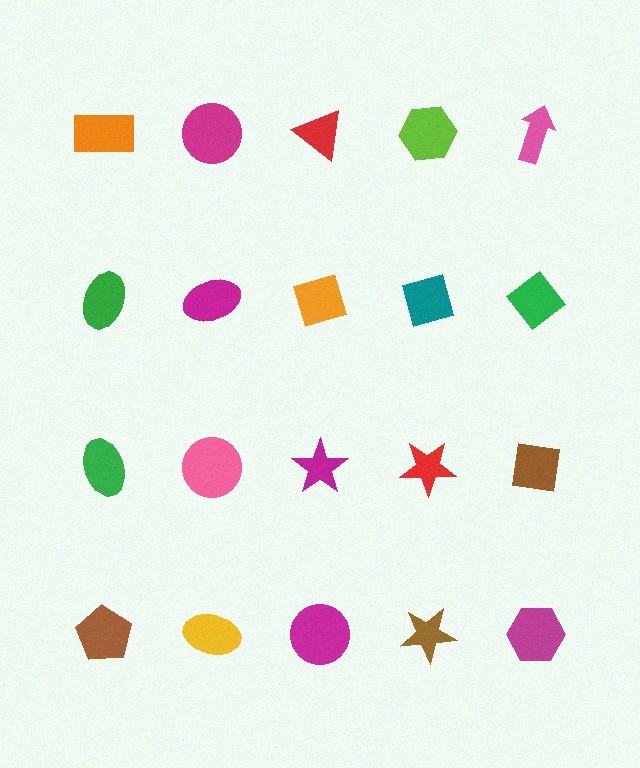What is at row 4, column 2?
A yellow ellipse.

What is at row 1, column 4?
A lime hexagon.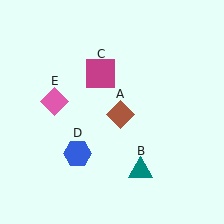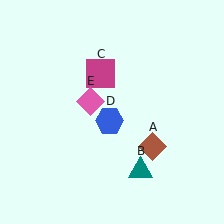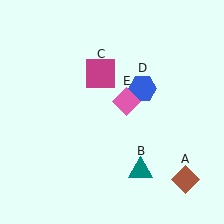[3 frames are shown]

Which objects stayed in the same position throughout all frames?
Teal triangle (object B) and magenta square (object C) remained stationary.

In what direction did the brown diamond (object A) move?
The brown diamond (object A) moved down and to the right.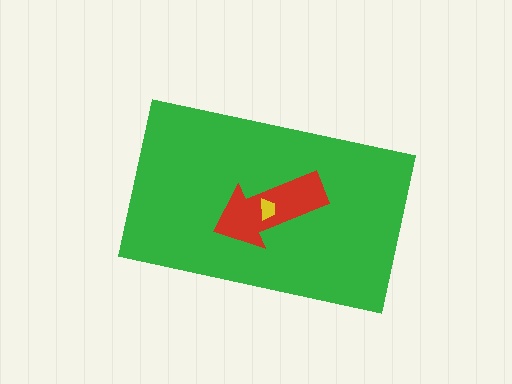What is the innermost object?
The yellow trapezoid.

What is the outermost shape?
The green rectangle.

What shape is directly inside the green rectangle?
The red arrow.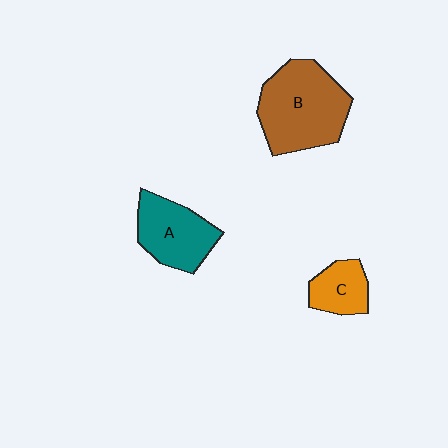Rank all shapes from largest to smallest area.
From largest to smallest: B (brown), A (teal), C (orange).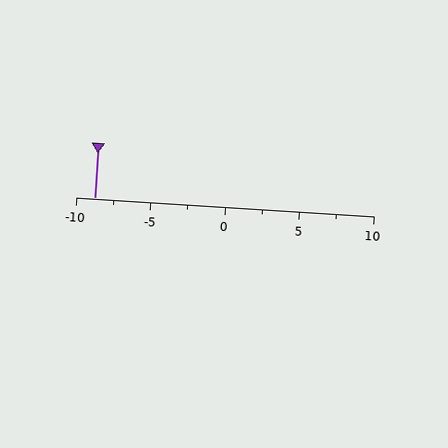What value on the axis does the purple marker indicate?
The marker indicates approximately -8.8.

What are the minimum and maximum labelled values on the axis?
The axis runs from -10 to 10.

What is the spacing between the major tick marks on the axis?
The major ticks are spaced 5 apart.